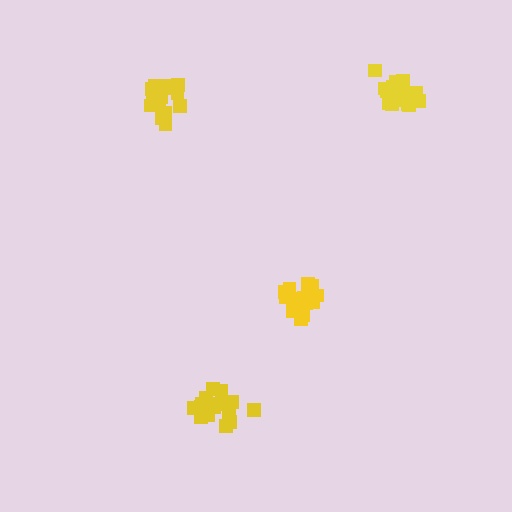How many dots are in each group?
Group 1: 14 dots, Group 2: 18 dots, Group 3: 18 dots, Group 4: 19 dots (69 total).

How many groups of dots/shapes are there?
There are 4 groups.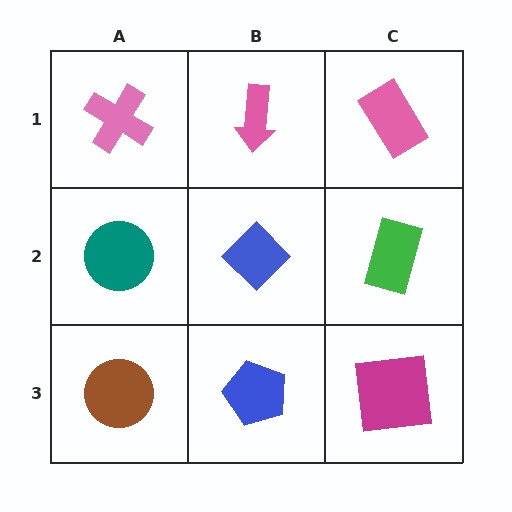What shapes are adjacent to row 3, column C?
A green rectangle (row 2, column C), a blue pentagon (row 3, column B).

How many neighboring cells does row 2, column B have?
4.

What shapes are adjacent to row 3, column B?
A blue diamond (row 2, column B), a brown circle (row 3, column A), a magenta square (row 3, column C).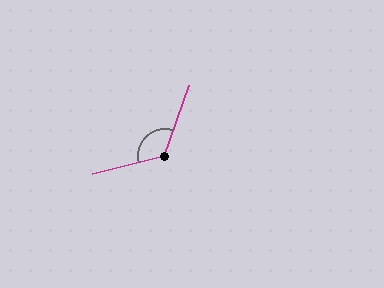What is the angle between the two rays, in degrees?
Approximately 123 degrees.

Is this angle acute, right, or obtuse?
It is obtuse.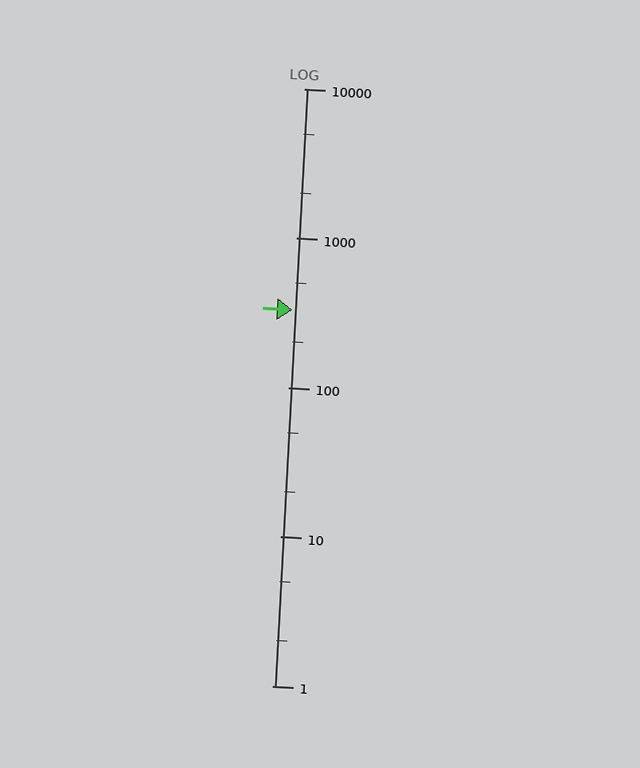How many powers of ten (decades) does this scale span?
The scale spans 4 decades, from 1 to 10000.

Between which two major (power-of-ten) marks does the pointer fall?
The pointer is between 100 and 1000.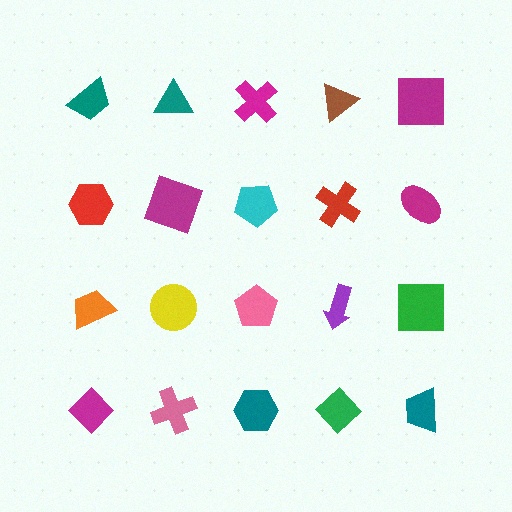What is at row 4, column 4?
A green diamond.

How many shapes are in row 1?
5 shapes.